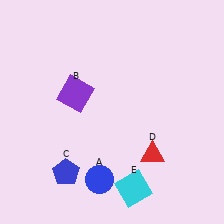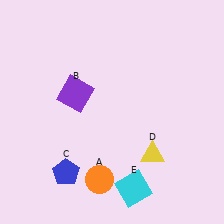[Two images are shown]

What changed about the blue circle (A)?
In Image 1, A is blue. In Image 2, it changed to orange.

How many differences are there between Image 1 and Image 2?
There are 2 differences between the two images.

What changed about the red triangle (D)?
In Image 1, D is red. In Image 2, it changed to yellow.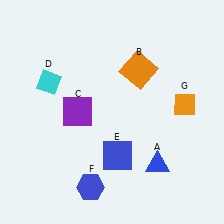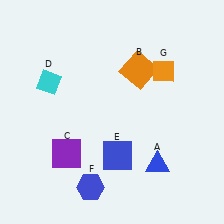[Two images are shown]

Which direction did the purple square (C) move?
The purple square (C) moved down.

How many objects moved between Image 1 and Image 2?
2 objects moved between the two images.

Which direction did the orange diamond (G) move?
The orange diamond (G) moved up.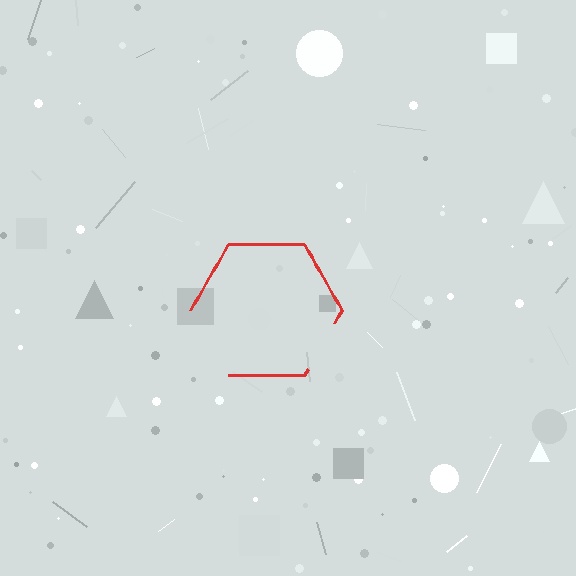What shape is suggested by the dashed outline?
The dashed outline suggests a hexagon.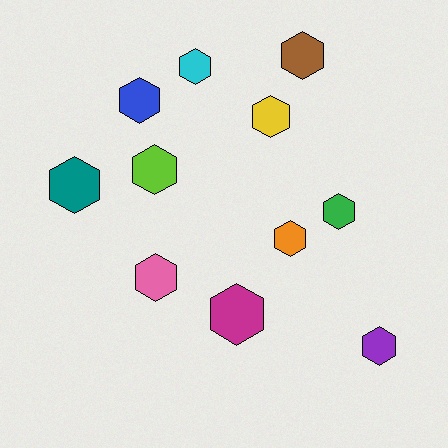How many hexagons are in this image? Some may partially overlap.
There are 11 hexagons.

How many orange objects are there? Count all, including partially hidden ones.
There is 1 orange object.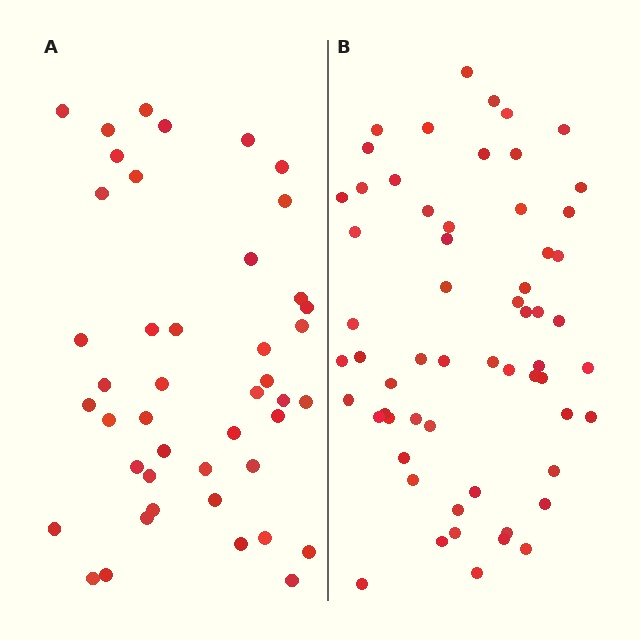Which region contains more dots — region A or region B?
Region B (the right region) has more dots.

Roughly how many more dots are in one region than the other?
Region B has approximately 15 more dots than region A.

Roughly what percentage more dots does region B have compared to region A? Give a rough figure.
About 35% more.